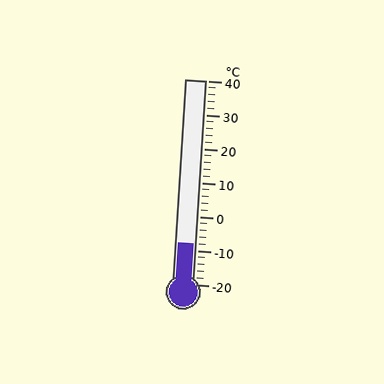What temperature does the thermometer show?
The thermometer shows approximately -8°C.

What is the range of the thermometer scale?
The thermometer scale ranges from -20°C to 40°C.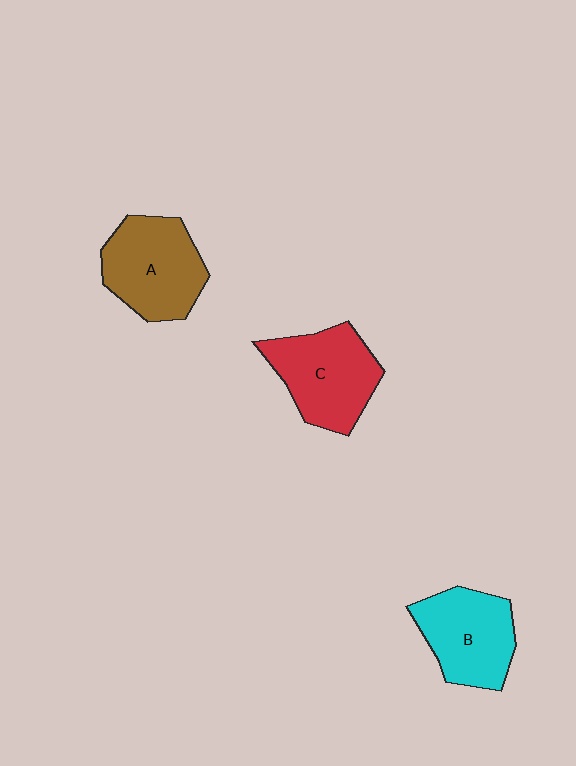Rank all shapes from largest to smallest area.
From largest to smallest: A (brown), C (red), B (cyan).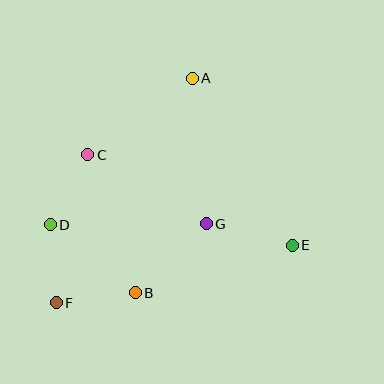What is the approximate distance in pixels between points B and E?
The distance between B and E is approximately 164 pixels.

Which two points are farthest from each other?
Points A and F are farthest from each other.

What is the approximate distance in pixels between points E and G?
The distance between E and G is approximately 88 pixels.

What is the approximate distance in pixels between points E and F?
The distance between E and F is approximately 243 pixels.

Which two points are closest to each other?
Points D and F are closest to each other.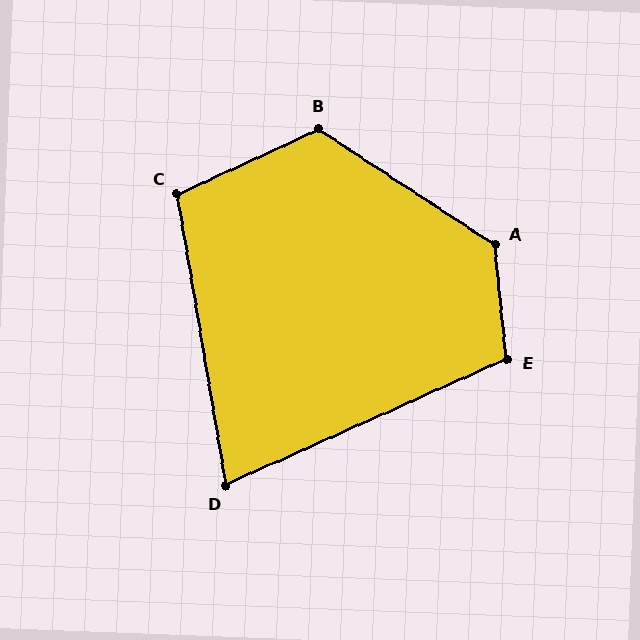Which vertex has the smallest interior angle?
D, at approximately 75 degrees.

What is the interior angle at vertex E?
Approximately 108 degrees (obtuse).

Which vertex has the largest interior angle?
A, at approximately 129 degrees.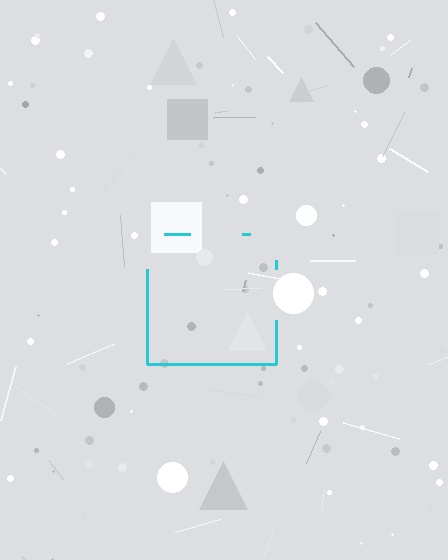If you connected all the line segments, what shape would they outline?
They would outline a square.